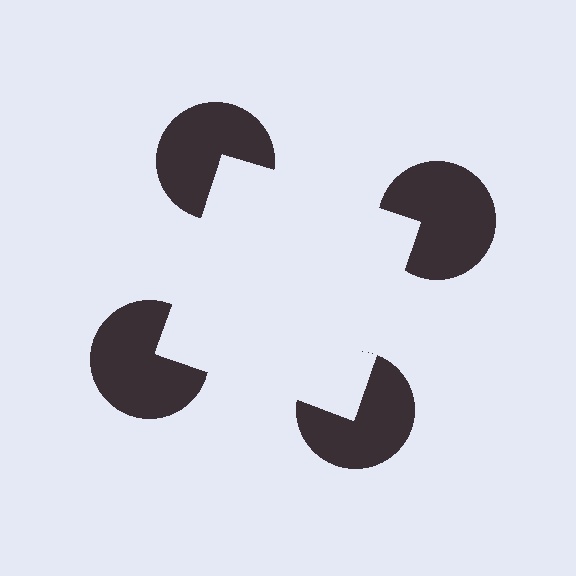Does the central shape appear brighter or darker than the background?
It typically appears slightly brighter than the background, even though no actual brightness change is drawn.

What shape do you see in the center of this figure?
An illusory square — its edges are inferred from the aligned wedge cuts in the pac-man discs, not physically drawn.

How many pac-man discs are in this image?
There are 4 — one at each vertex of the illusory square.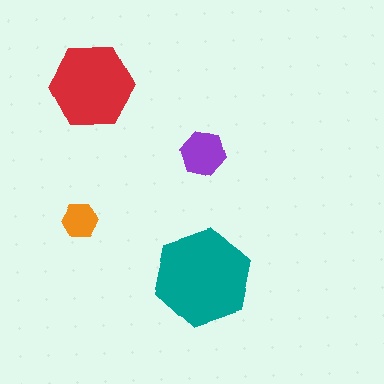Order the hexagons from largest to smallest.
the teal one, the red one, the purple one, the orange one.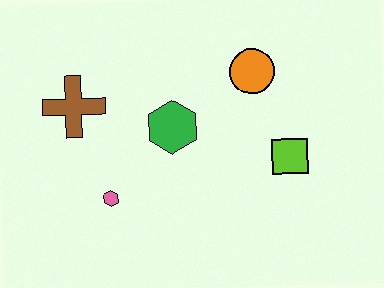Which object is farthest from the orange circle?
The pink hexagon is farthest from the orange circle.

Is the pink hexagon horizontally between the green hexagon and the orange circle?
No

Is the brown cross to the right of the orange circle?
No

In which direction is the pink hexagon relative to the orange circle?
The pink hexagon is to the left of the orange circle.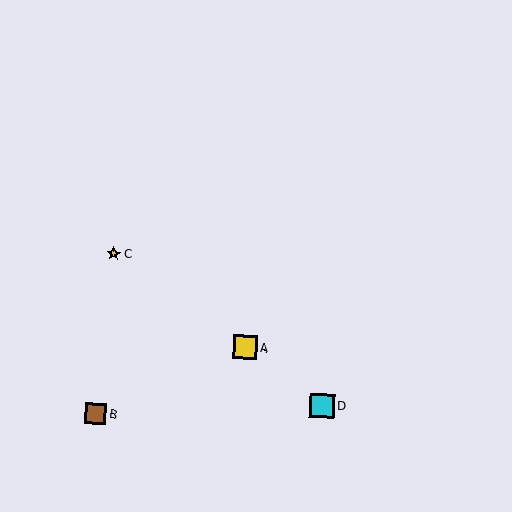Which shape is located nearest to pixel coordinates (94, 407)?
The brown square (labeled B) at (96, 413) is nearest to that location.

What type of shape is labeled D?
Shape D is a cyan square.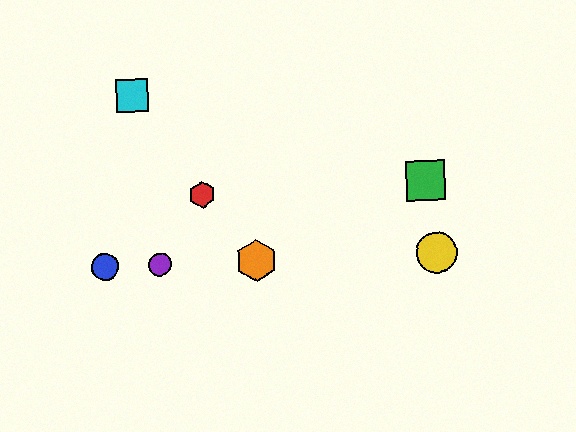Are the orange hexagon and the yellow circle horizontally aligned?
Yes, both are at y≈261.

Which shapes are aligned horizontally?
The blue circle, the yellow circle, the purple circle, the orange hexagon are aligned horizontally.